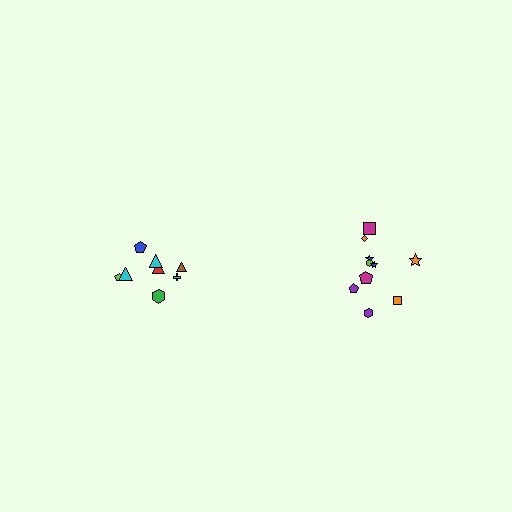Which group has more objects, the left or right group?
The right group.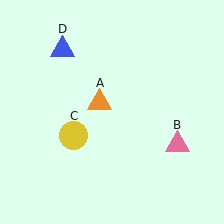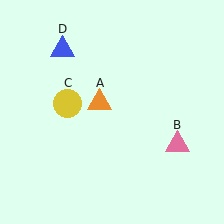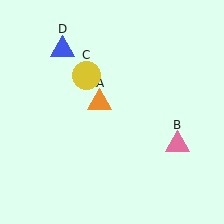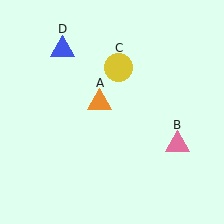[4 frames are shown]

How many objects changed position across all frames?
1 object changed position: yellow circle (object C).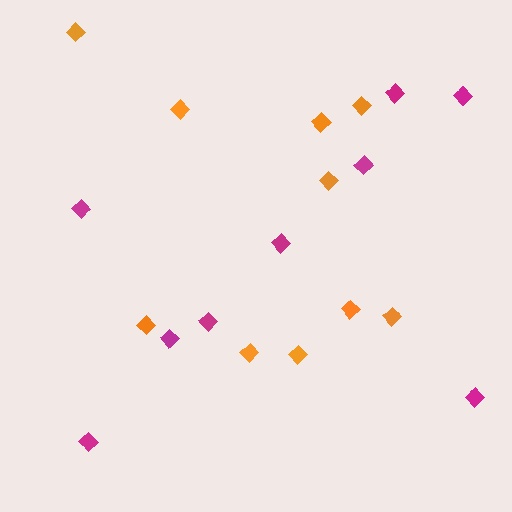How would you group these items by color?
There are 2 groups: one group of magenta diamonds (9) and one group of orange diamonds (10).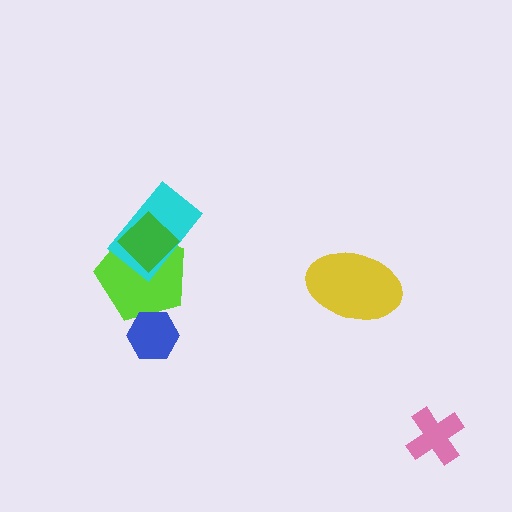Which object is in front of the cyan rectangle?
The green diamond is in front of the cyan rectangle.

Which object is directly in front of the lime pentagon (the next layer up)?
The blue hexagon is directly in front of the lime pentagon.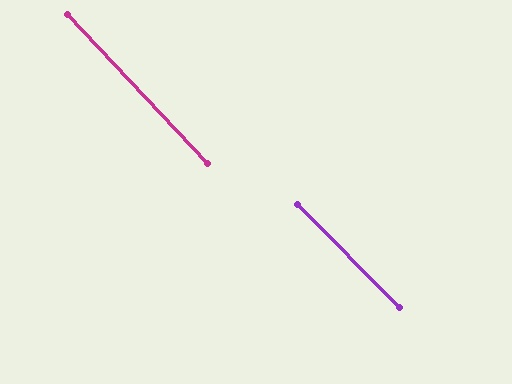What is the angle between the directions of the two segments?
Approximately 1 degree.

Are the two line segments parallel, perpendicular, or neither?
Parallel — their directions differ by only 1.1°.